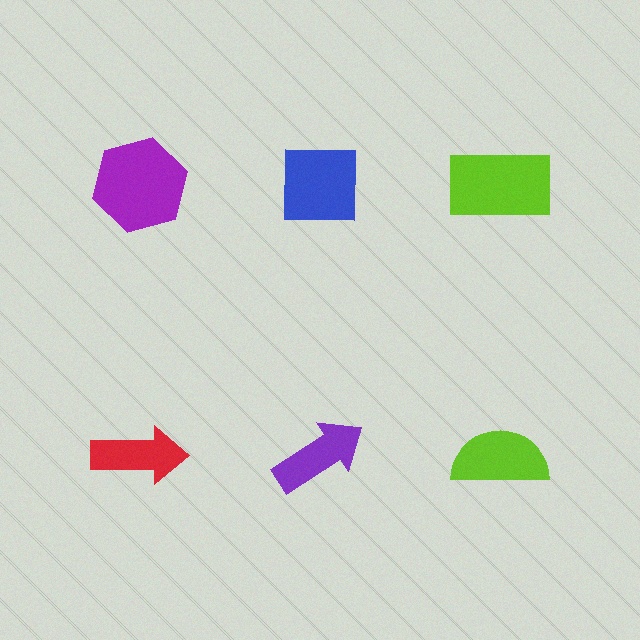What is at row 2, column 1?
A red arrow.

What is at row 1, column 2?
A blue square.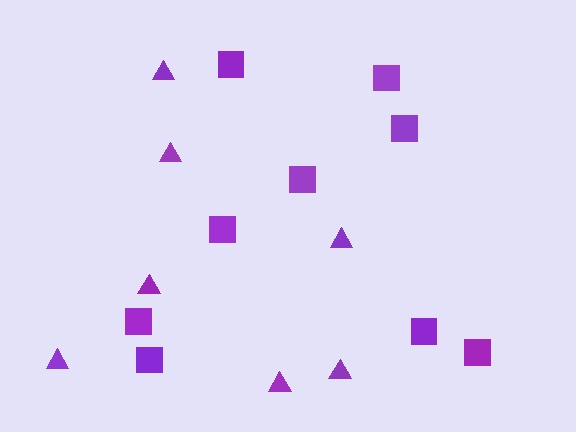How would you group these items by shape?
There are 2 groups: one group of squares (9) and one group of triangles (7).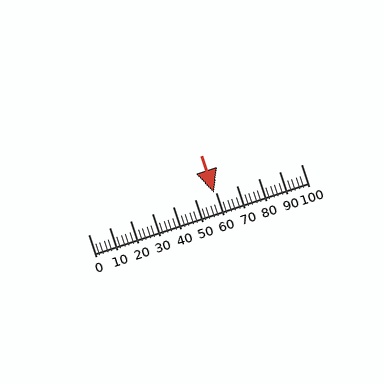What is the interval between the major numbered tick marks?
The major tick marks are spaced 10 units apart.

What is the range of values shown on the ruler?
The ruler shows values from 0 to 100.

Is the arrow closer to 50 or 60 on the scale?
The arrow is closer to 60.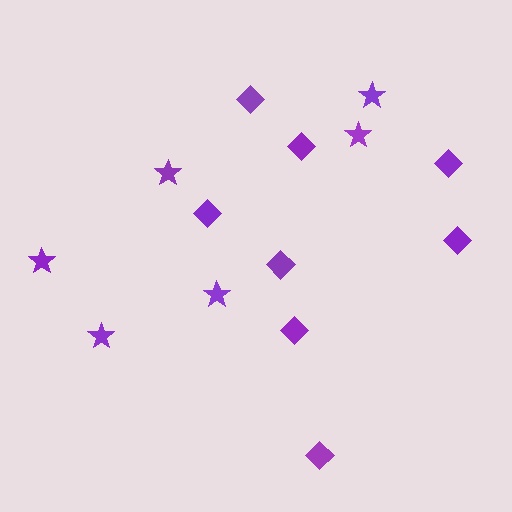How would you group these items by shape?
There are 2 groups: one group of diamonds (8) and one group of stars (6).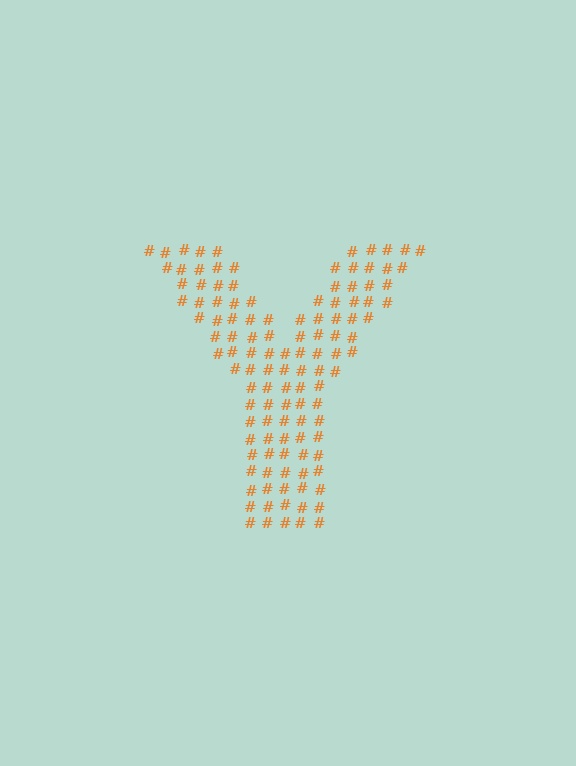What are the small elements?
The small elements are hash symbols.